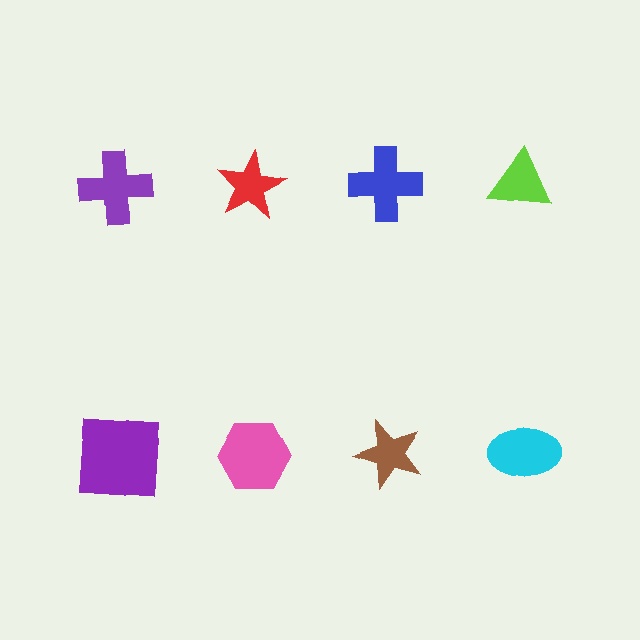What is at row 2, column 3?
A brown star.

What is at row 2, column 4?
A cyan ellipse.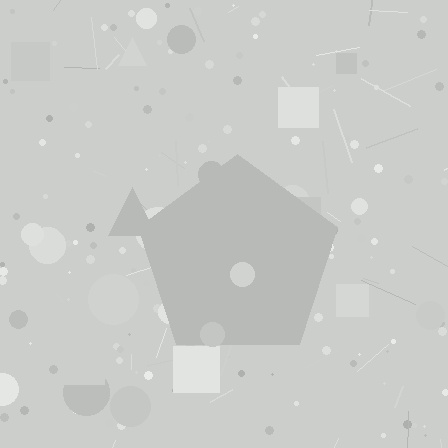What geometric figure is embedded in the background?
A pentagon is embedded in the background.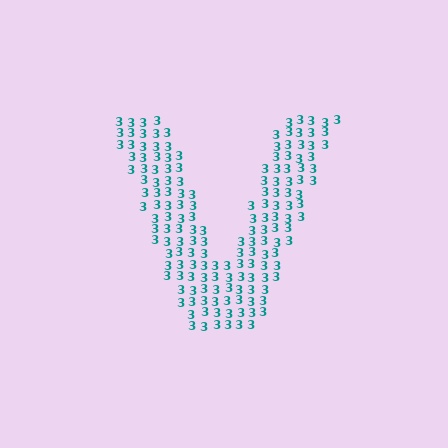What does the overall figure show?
The overall figure shows the letter V.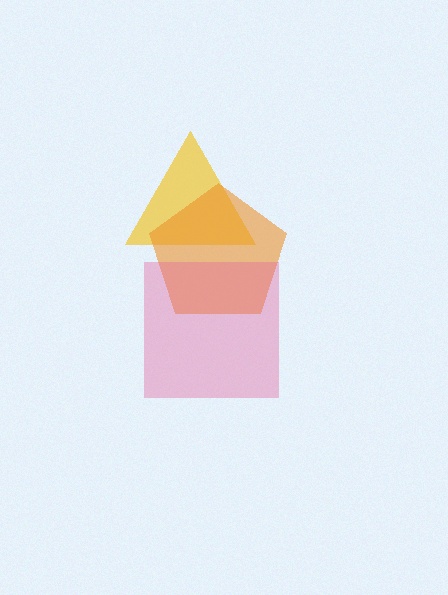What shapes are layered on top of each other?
The layered shapes are: a yellow triangle, an orange pentagon, a pink square.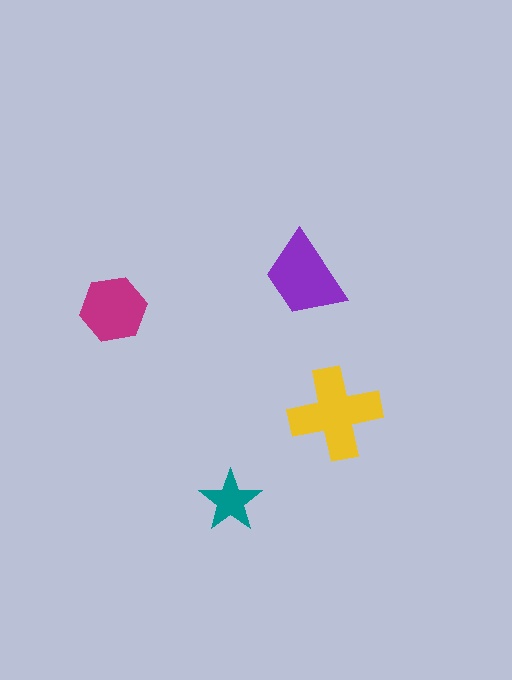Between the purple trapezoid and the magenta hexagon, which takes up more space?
The purple trapezoid.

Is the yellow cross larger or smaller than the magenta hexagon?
Larger.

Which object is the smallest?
The teal star.